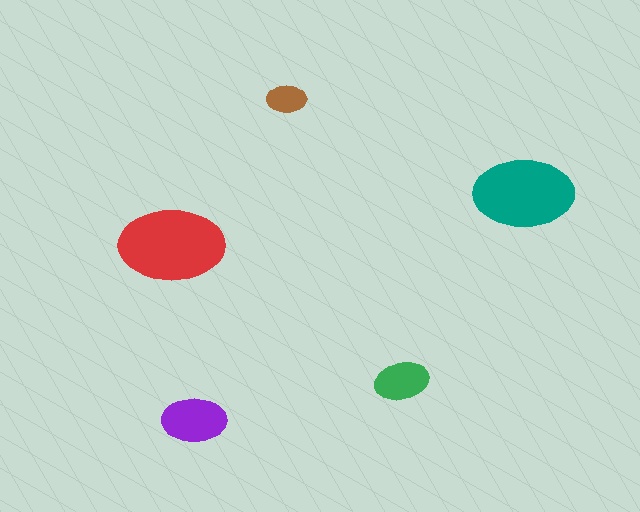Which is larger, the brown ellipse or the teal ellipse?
The teal one.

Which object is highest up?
The brown ellipse is topmost.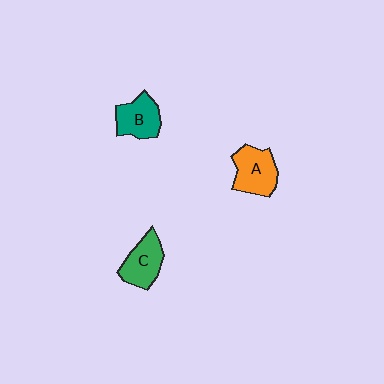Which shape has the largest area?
Shape A (orange).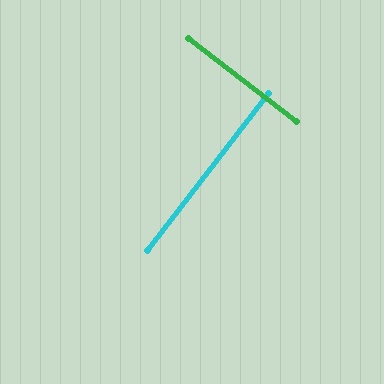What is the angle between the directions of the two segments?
Approximately 90 degrees.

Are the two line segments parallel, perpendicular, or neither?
Perpendicular — they meet at approximately 90°.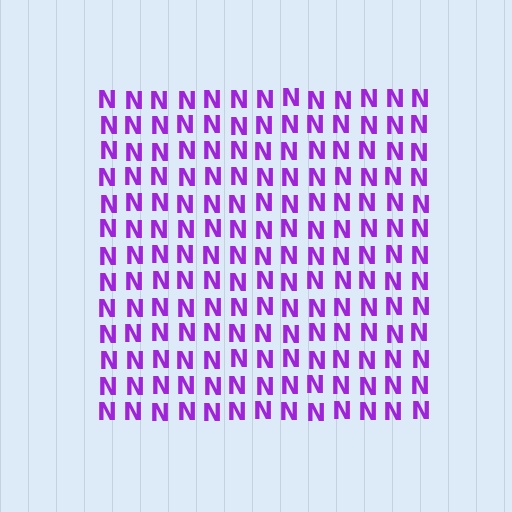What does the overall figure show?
The overall figure shows a square.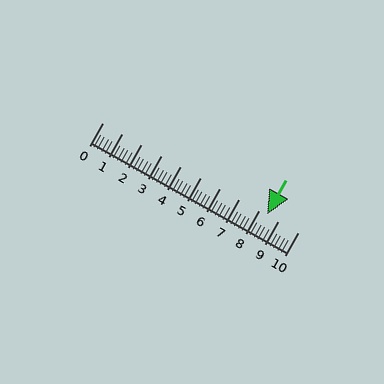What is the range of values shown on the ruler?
The ruler shows values from 0 to 10.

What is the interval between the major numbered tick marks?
The major tick marks are spaced 1 units apart.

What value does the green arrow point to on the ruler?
The green arrow points to approximately 8.4.